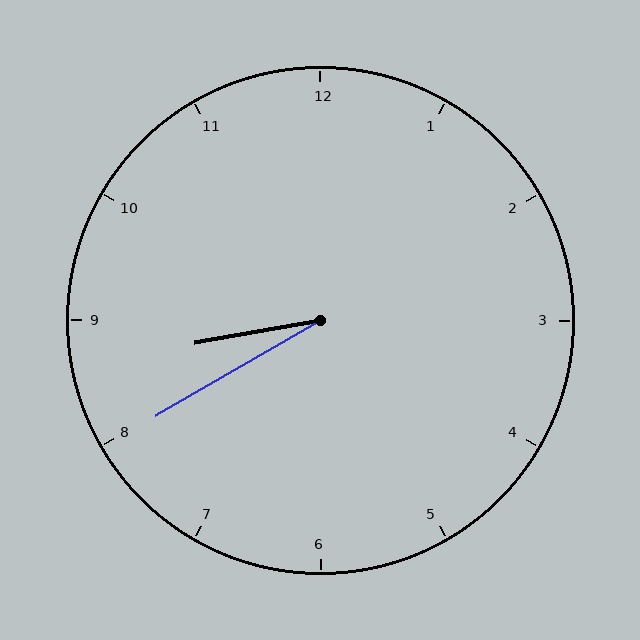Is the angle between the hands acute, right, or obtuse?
It is acute.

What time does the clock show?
8:40.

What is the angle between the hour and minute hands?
Approximately 20 degrees.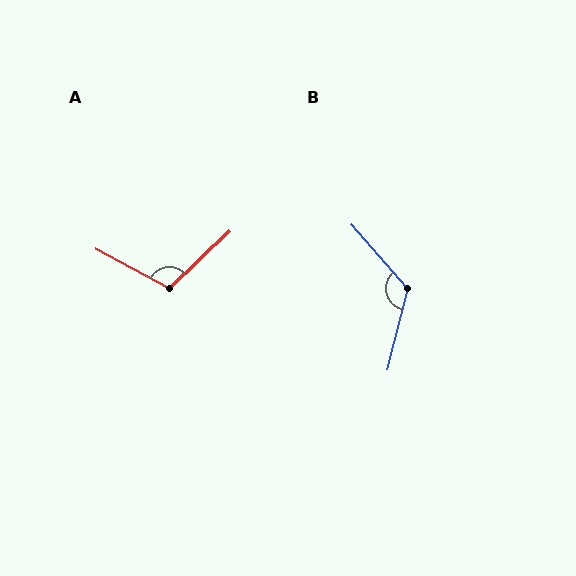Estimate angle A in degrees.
Approximately 108 degrees.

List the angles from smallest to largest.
A (108°), B (125°).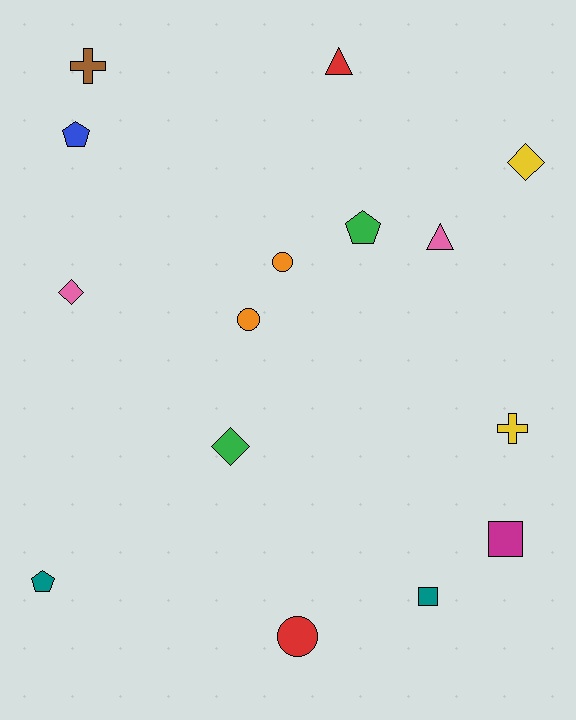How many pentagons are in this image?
There are 3 pentagons.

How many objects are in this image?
There are 15 objects.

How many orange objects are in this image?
There are 2 orange objects.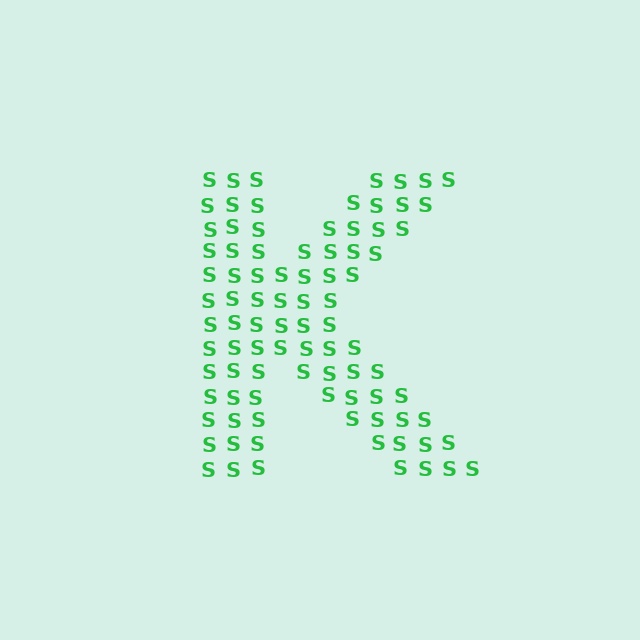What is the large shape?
The large shape is the letter K.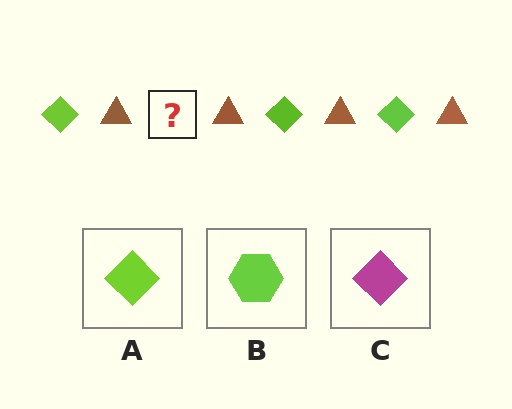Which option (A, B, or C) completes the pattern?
A.